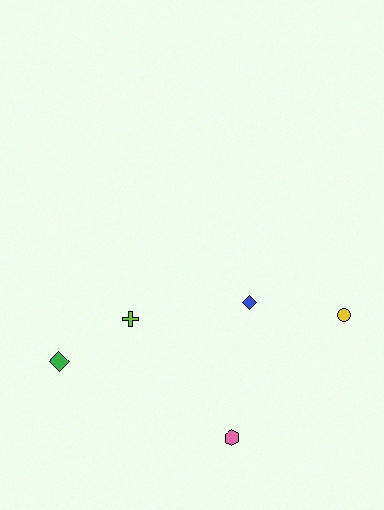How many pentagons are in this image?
There are no pentagons.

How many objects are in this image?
There are 5 objects.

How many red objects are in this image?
There are no red objects.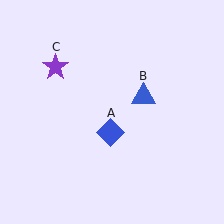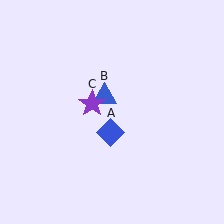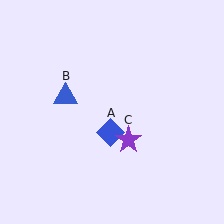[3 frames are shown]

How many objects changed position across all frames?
2 objects changed position: blue triangle (object B), purple star (object C).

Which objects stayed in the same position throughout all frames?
Blue diamond (object A) remained stationary.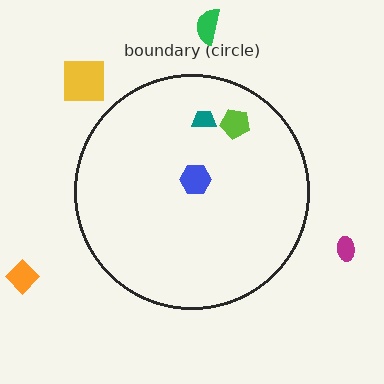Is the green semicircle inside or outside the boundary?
Outside.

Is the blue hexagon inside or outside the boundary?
Inside.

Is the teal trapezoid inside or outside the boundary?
Inside.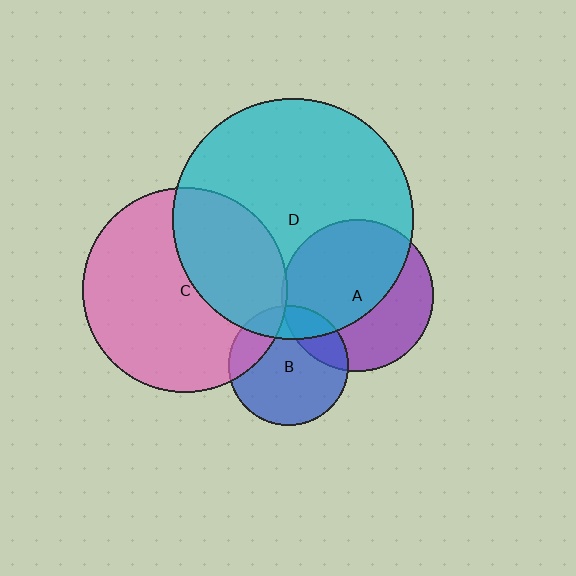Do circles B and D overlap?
Yes.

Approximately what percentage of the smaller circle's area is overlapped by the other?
Approximately 20%.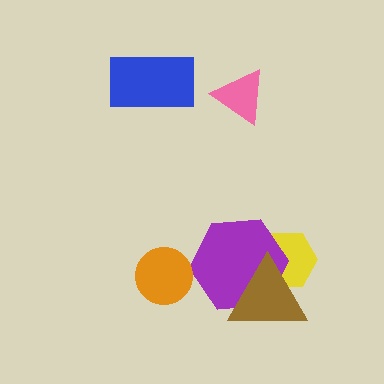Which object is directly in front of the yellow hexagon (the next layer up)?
The purple hexagon is directly in front of the yellow hexagon.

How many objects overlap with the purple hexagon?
2 objects overlap with the purple hexagon.